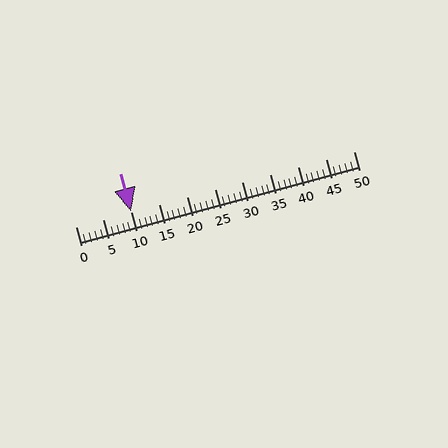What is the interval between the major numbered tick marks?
The major tick marks are spaced 5 units apart.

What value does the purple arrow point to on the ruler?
The purple arrow points to approximately 10.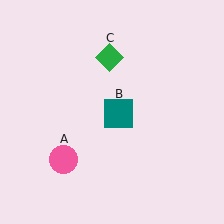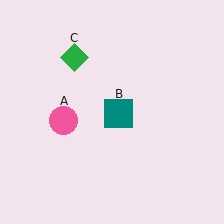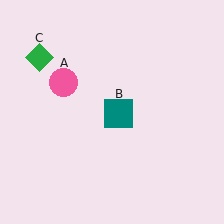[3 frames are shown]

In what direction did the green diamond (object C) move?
The green diamond (object C) moved left.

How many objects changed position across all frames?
2 objects changed position: pink circle (object A), green diamond (object C).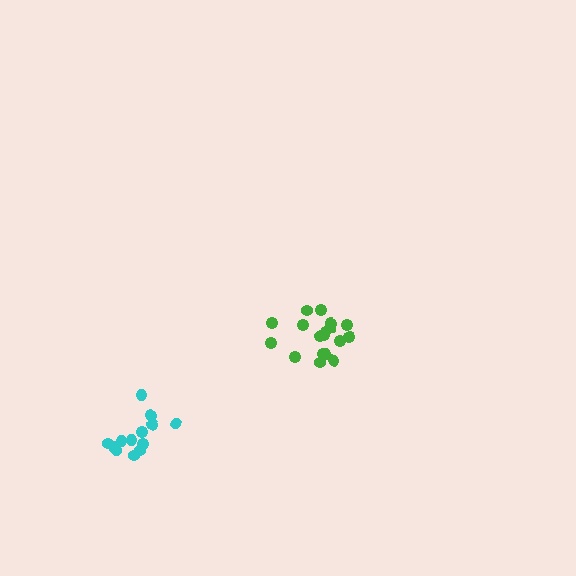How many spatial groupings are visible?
There are 2 spatial groupings.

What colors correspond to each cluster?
The clusters are colored: cyan, green.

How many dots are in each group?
Group 1: 13 dots, Group 2: 18 dots (31 total).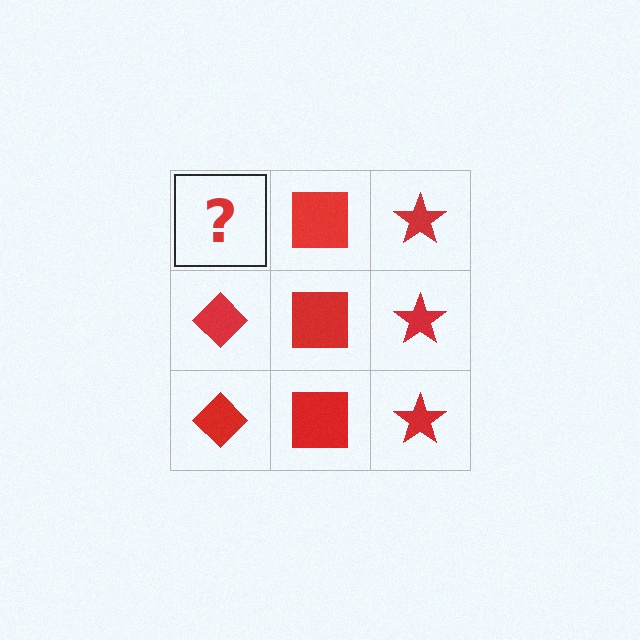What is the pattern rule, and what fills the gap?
The rule is that each column has a consistent shape. The gap should be filled with a red diamond.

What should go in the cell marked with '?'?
The missing cell should contain a red diamond.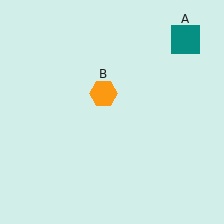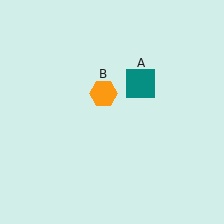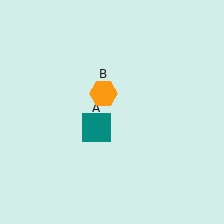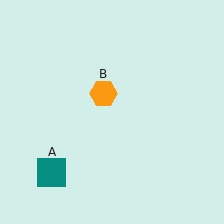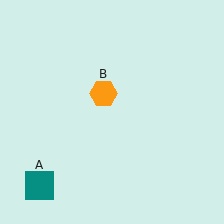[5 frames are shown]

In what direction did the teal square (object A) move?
The teal square (object A) moved down and to the left.